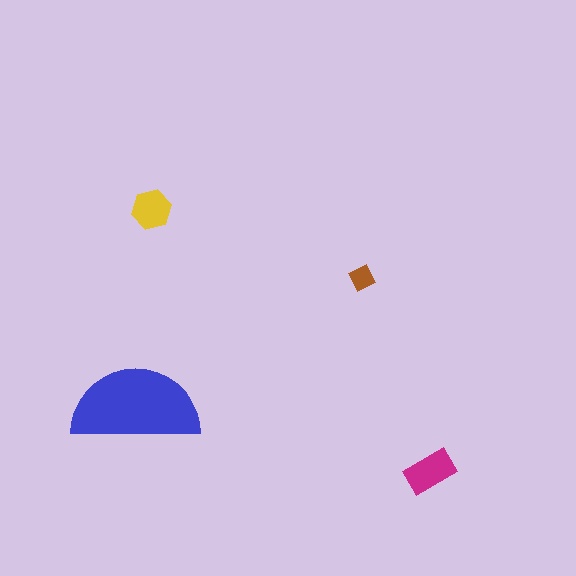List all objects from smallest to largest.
The brown diamond, the yellow hexagon, the magenta rectangle, the blue semicircle.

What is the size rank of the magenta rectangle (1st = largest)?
2nd.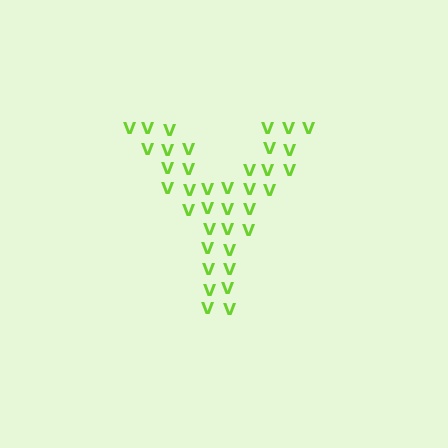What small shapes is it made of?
It is made of small letter V's.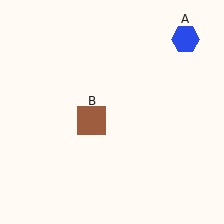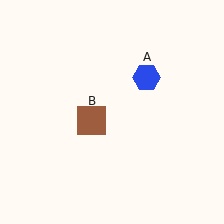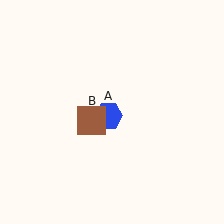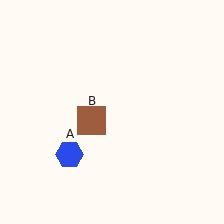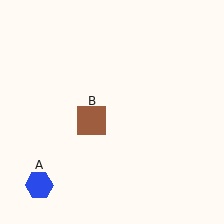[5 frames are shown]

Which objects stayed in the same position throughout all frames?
Brown square (object B) remained stationary.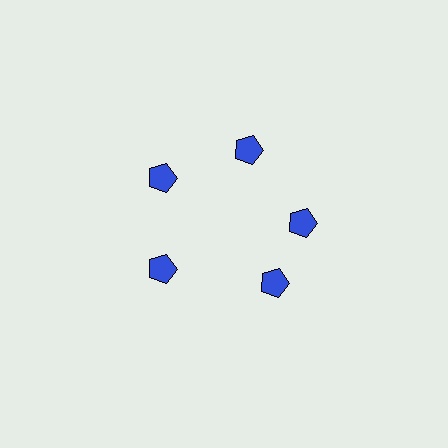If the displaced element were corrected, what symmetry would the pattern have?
It would have 5-fold rotational symmetry — the pattern would map onto itself every 72 degrees.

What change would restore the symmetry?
The symmetry would be restored by rotating it back into even spacing with its neighbors so that all 5 pentagons sit at equal angles and equal distance from the center.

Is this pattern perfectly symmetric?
No. The 5 blue pentagons are arranged in a ring, but one element near the 5 o'clock position is rotated out of alignment along the ring, breaking the 5-fold rotational symmetry.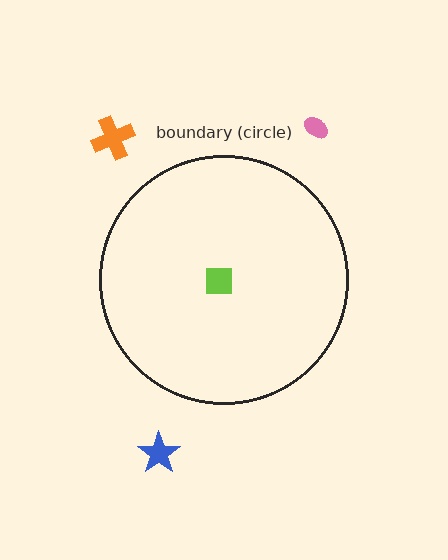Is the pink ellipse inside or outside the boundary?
Outside.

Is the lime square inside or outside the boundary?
Inside.